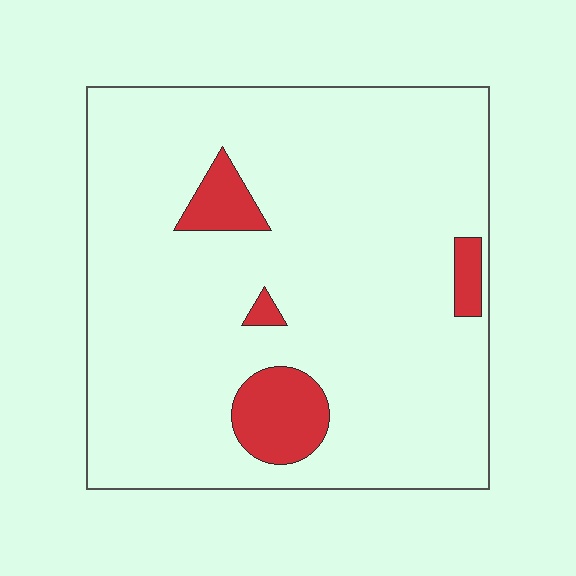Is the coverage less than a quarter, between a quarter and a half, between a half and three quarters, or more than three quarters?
Less than a quarter.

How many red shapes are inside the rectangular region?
4.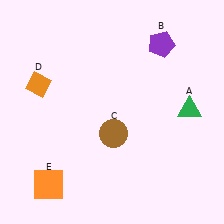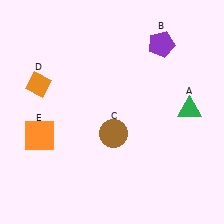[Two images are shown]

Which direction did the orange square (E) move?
The orange square (E) moved up.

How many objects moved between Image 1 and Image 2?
1 object moved between the two images.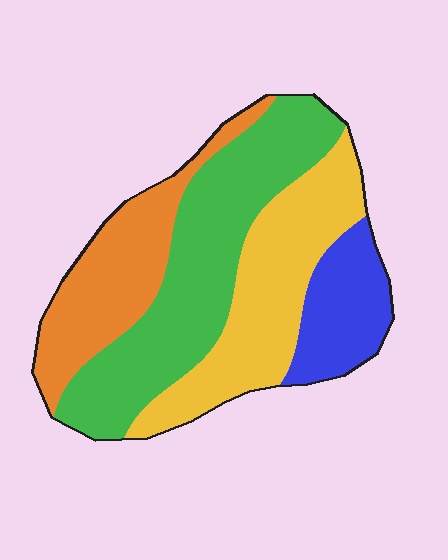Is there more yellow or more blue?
Yellow.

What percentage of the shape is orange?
Orange takes up about one fifth (1/5) of the shape.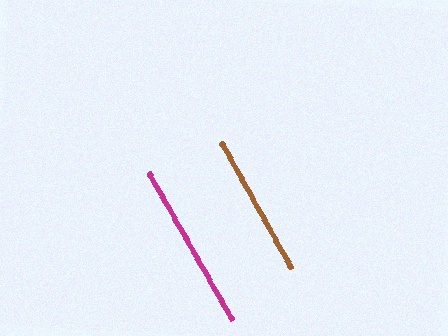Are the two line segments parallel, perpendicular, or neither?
Parallel — their directions differ by only 0.4°.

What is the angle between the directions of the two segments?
Approximately 0 degrees.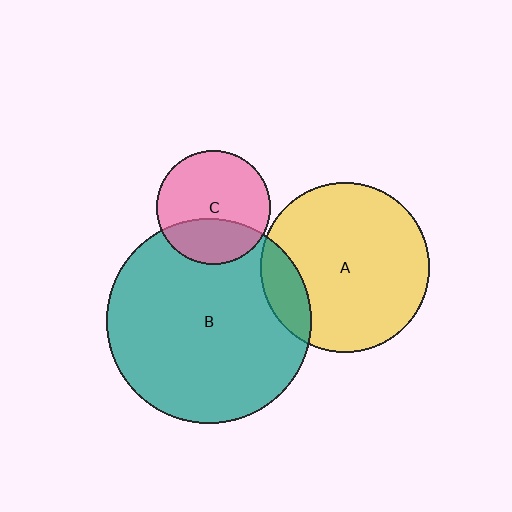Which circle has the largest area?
Circle B (teal).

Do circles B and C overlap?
Yes.